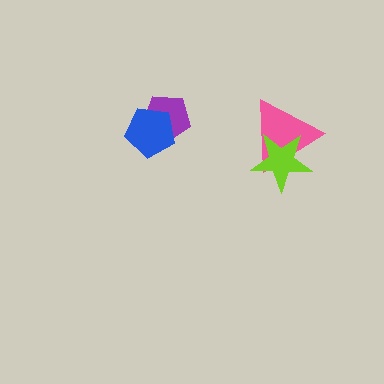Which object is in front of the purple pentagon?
The blue pentagon is in front of the purple pentagon.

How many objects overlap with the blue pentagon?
1 object overlaps with the blue pentagon.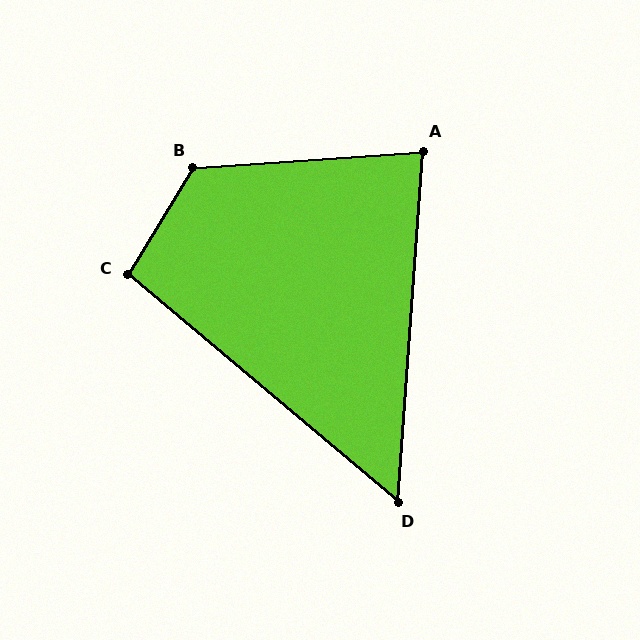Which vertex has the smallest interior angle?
D, at approximately 54 degrees.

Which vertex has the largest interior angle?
B, at approximately 126 degrees.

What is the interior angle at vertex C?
Approximately 98 degrees (obtuse).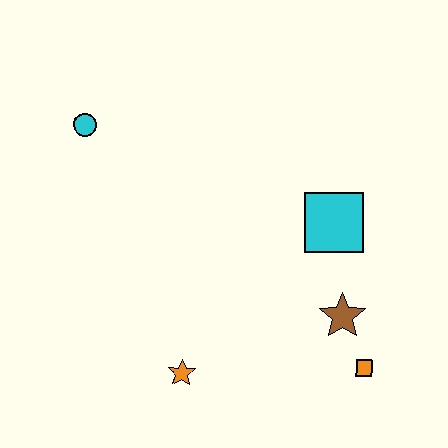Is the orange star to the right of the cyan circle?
Yes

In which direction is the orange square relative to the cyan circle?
The orange square is to the right of the cyan circle.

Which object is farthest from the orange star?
The cyan circle is farthest from the orange star.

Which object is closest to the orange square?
The brown star is closest to the orange square.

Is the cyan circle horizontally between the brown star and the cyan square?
No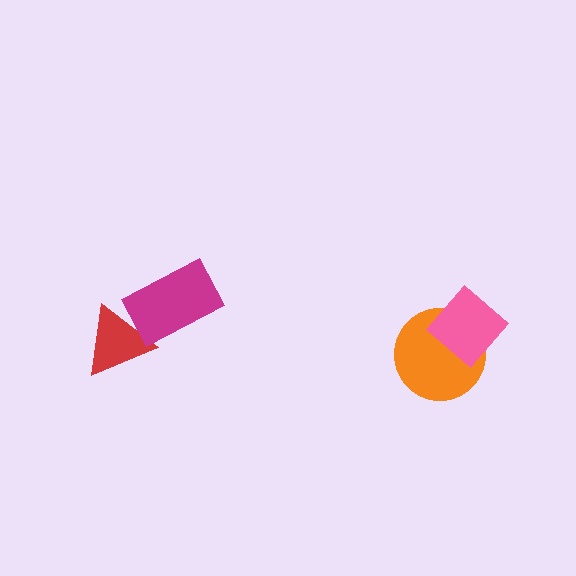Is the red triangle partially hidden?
Yes, it is partially covered by another shape.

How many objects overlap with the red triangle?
1 object overlaps with the red triangle.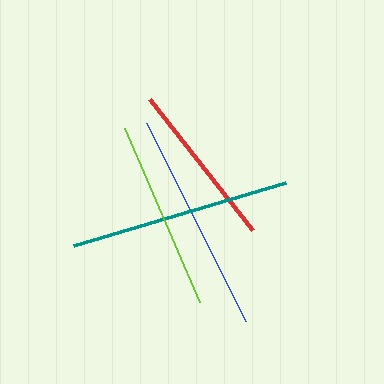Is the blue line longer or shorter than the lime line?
The blue line is longer than the lime line.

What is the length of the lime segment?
The lime segment is approximately 190 pixels long.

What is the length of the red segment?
The red segment is approximately 166 pixels long.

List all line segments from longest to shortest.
From longest to shortest: blue, teal, lime, red.